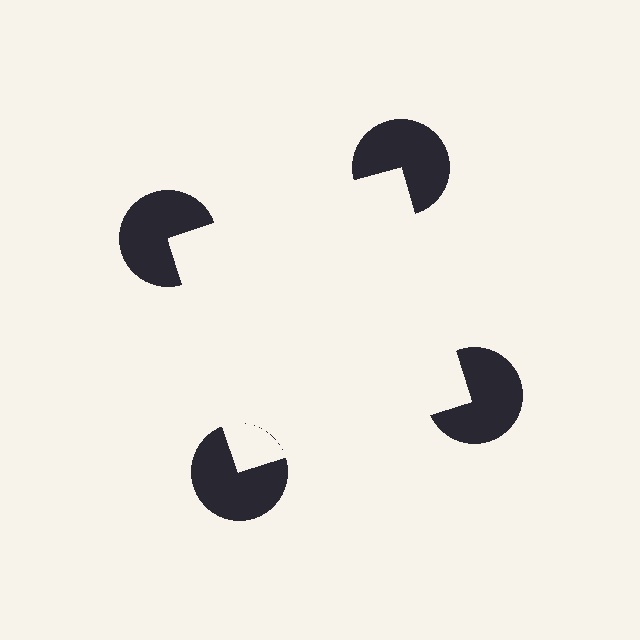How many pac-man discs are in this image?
There are 4 — one at each vertex of the illusory square.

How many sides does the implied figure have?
4 sides.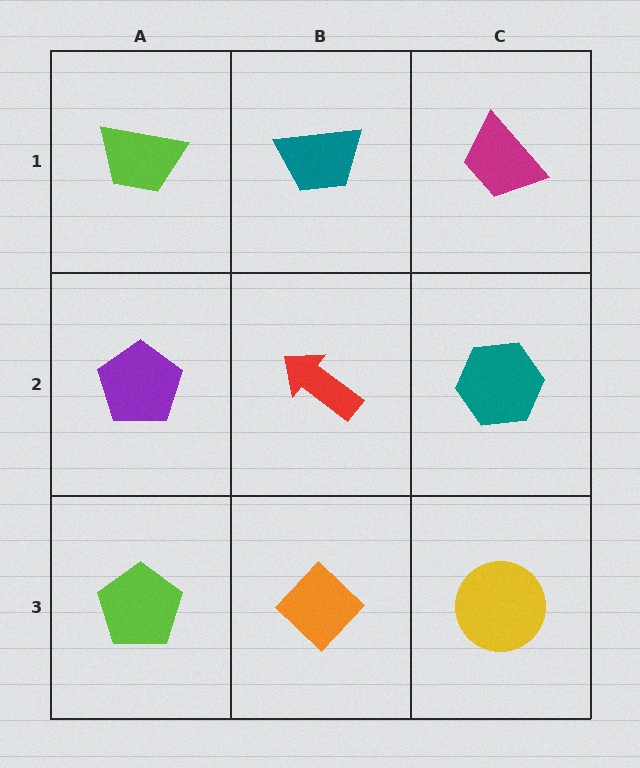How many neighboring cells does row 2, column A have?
3.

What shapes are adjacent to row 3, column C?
A teal hexagon (row 2, column C), an orange diamond (row 3, column B).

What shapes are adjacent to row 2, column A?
A lime trapezoid (row 1, column A), a lime pentagon (row 3, column A), a red arrow (row 2, column B).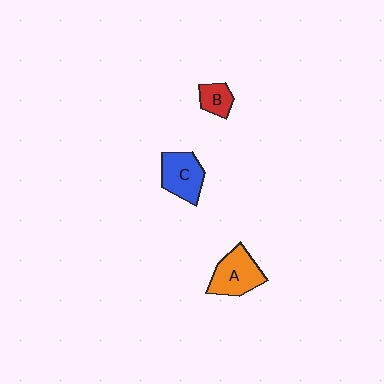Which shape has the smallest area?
Shape B (red).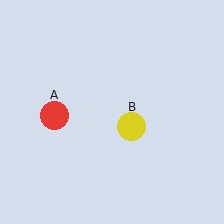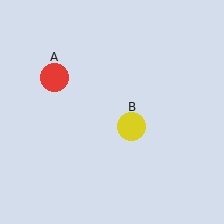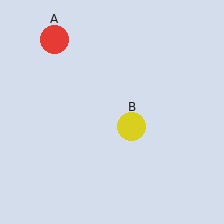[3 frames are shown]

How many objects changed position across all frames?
1 object changed position: red circle (object A).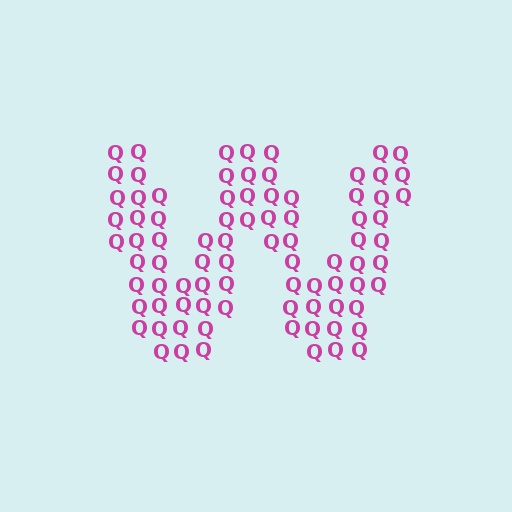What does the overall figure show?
The overall figure shows the letter W.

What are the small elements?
The small elements are letter Q's.